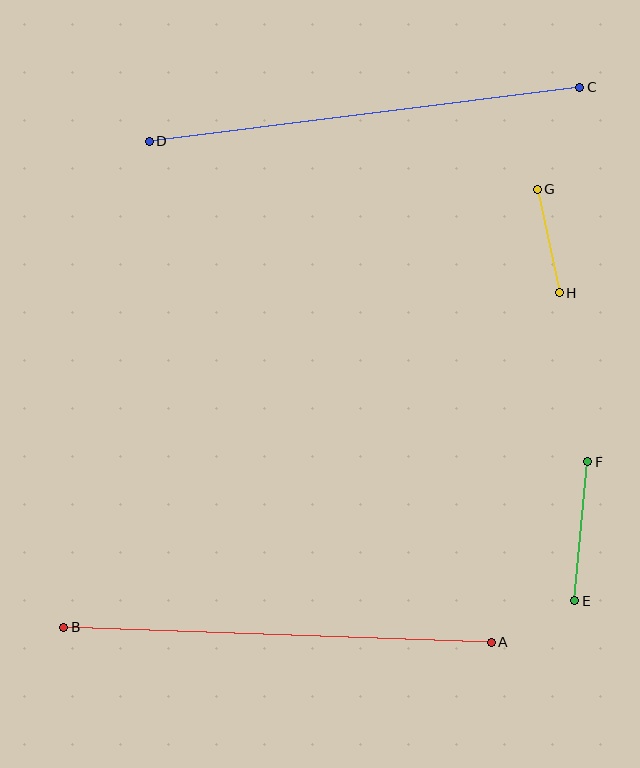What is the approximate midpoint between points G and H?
The midpoint is at approximately (548, 241) pixels.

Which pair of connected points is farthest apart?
Points C and D are farthest apart.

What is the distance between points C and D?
The distance is approximately 434 pixels.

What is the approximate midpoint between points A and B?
The midpoint is at approximately (277, 635) pixels.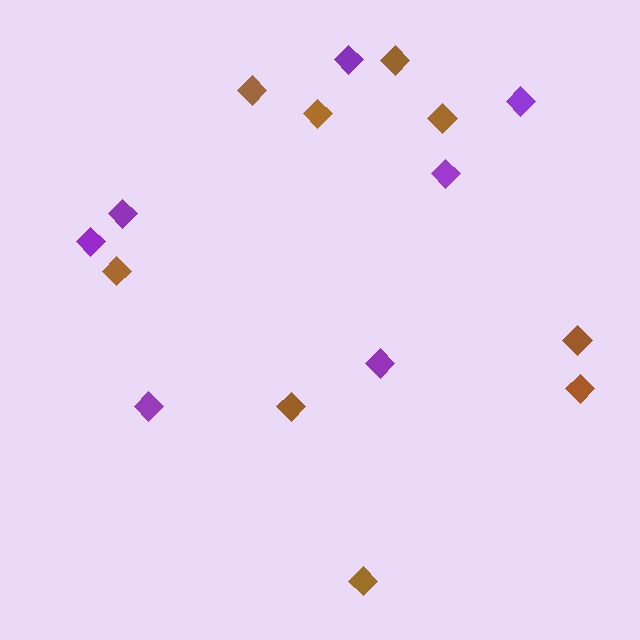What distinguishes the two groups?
There are 2 groups: one group of purple diamonds (7) and one group of brown diamonds (9).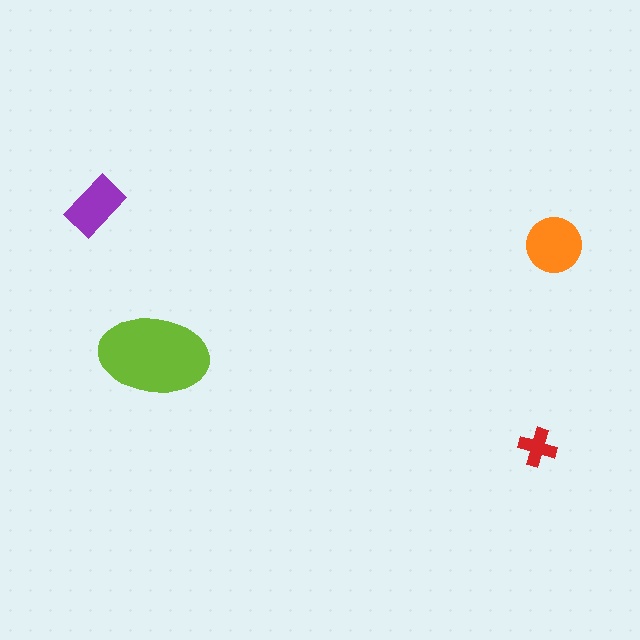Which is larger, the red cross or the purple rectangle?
The purple rectangle.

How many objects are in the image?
There are 4 objects in the image.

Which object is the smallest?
The red cross.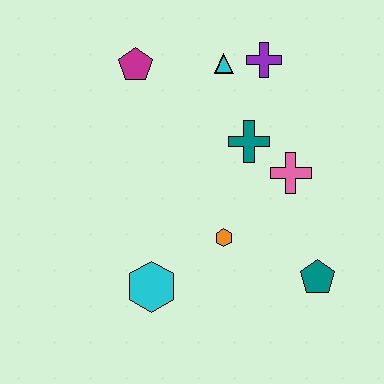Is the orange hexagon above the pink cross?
No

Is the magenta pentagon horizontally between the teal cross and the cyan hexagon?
No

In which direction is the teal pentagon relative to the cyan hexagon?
The teal pentagon is to the right of the cyan hexagon.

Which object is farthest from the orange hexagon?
The magenta pentagon is farthest from the orange hexagon.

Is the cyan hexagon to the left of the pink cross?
Yes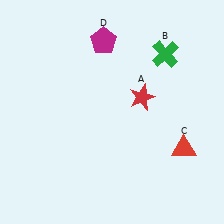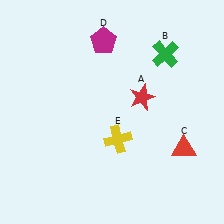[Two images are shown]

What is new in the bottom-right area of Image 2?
A yellow cross (E) was added in the bottom-right area of Image 2.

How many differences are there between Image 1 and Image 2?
There is 1 difference between the two images.